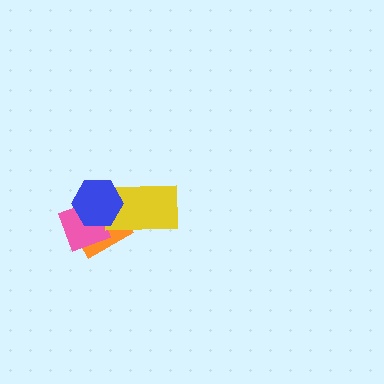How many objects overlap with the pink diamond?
2 objects overlap with the pink diamond.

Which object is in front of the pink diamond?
The blue hexagon is in front of the pink diamond.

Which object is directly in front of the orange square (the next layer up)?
The pink diamond is directly in front of the orange square.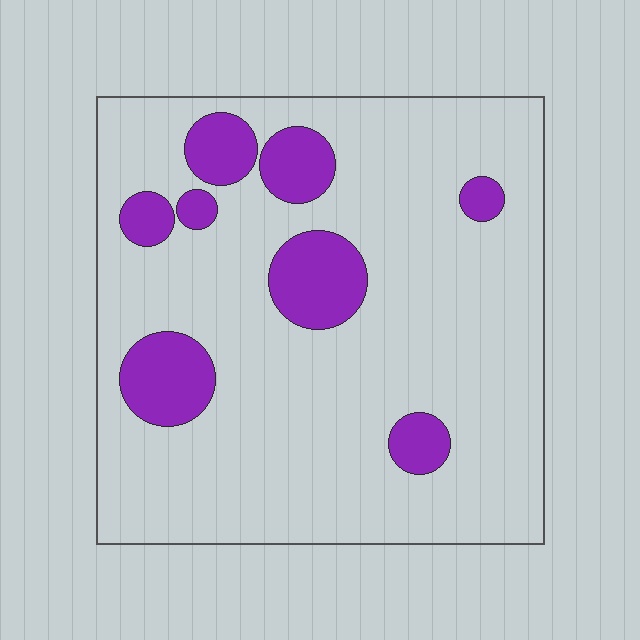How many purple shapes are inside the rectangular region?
8.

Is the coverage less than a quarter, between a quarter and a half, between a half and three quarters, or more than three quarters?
Less than a quarter.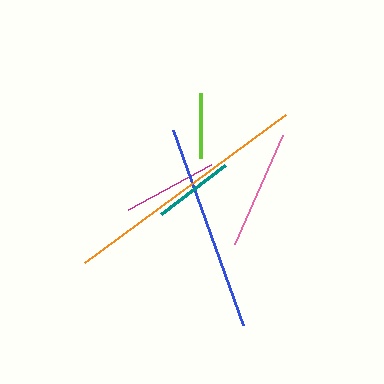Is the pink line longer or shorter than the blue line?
The blue line is longer than the pink line.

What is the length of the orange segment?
The orange segment is approximately 249 pixels long.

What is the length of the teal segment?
The teal segment is approximately 80 pixels long.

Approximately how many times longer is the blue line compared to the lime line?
The blue line is approximately 3.2 times the length of the lime line.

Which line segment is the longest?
The orange line is the longest at approximately 249 pixels.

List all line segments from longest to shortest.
From longest to shortest: orange, blue, pink, magenta, teal, lime.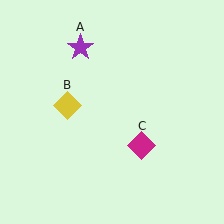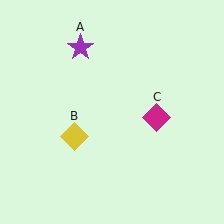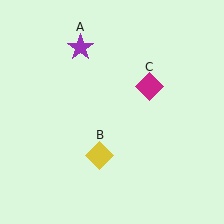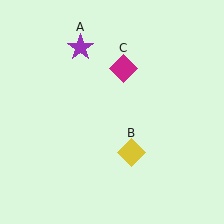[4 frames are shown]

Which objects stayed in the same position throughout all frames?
Purple star (object A) remained stationary.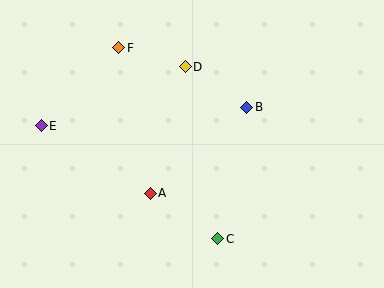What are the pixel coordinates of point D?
Point D is at (185, 67).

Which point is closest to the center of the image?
Point A at (150, 193) is closest to the center.